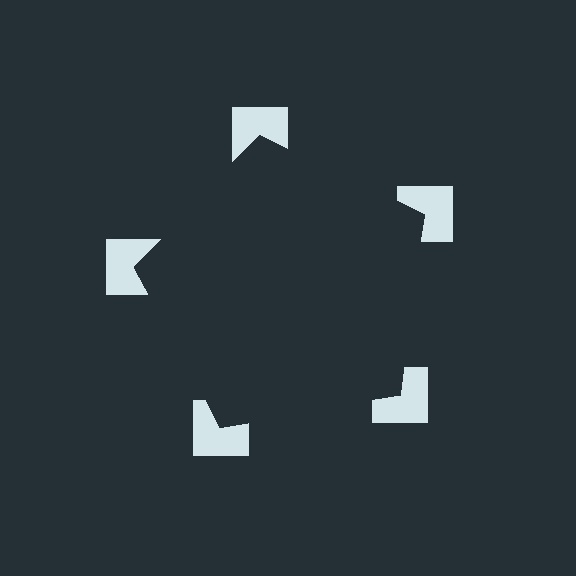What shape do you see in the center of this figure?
An illusory pentagon — its edges are inferred from the aligned wedge cuts in the notched squares, not physically drawn.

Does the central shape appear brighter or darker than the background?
It typically appears slightly darker than the background, even though no actual brightness change is drawn.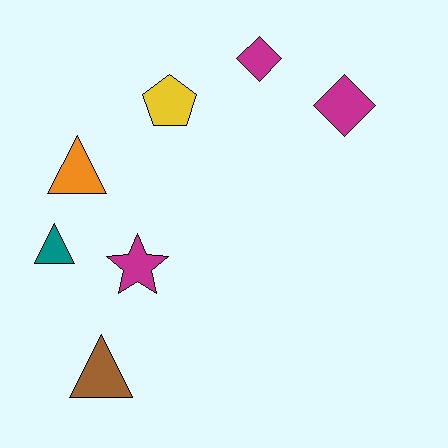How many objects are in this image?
There are 7 objects.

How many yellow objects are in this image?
There is 1 yellow object.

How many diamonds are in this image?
There are 2 diamonds.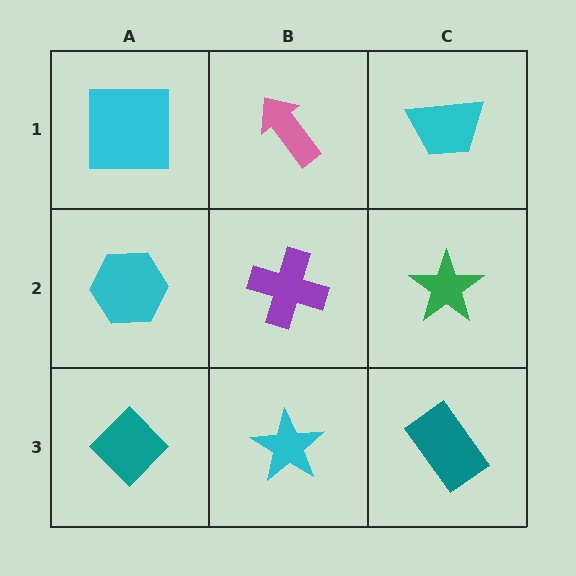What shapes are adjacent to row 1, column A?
A cyan hexagon (row 2, column A), a pink arrow (row 1, column B).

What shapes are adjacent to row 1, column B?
A purple cross (row 2, column B), a cyan square (row 1, column A), a cyan trapezoid (row 1, column C).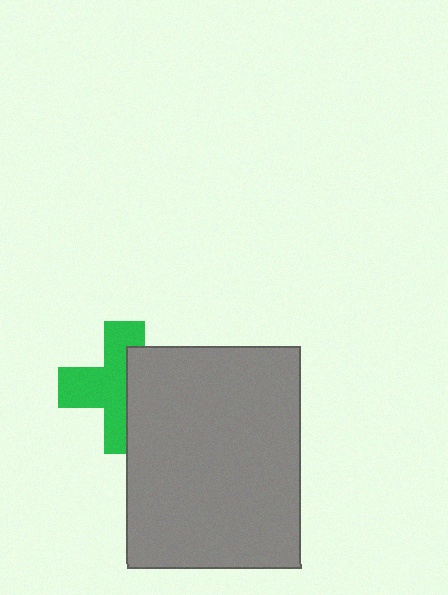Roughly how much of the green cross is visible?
About half of it is visible (roughly 57%).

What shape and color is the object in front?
The object in front is a gray rectangle.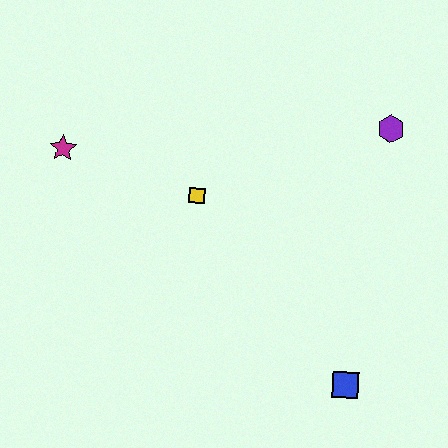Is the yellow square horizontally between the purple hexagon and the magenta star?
Yes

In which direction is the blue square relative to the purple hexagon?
The blue square is below the purple hexagon.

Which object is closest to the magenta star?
The yellow square is closest to the magenta star.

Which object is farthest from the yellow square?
The blue square is farthest from the yellow square.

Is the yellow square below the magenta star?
Yes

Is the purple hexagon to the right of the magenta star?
Yes